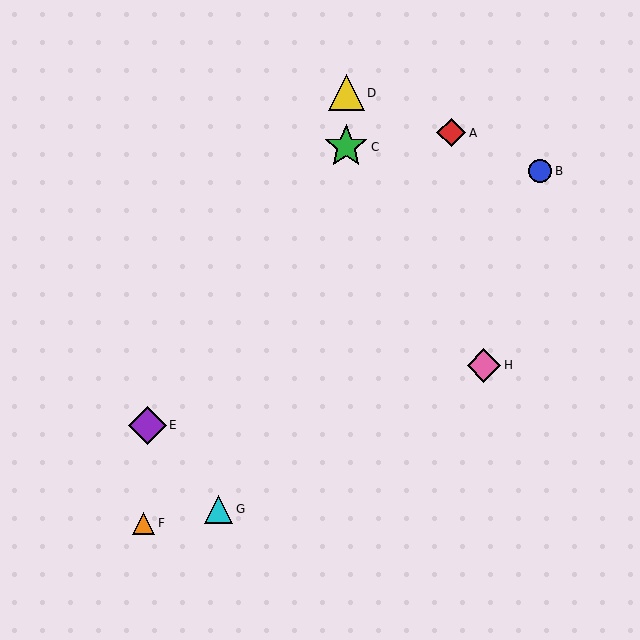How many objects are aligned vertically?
2 objects (C, D) are aligned vertically.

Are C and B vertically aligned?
No, C is at x≈346 and B is at x≈540.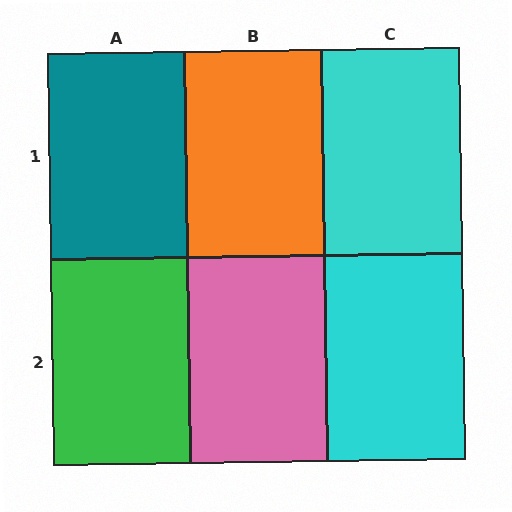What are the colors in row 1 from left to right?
Teal, orange, cyan.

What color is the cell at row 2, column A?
Green.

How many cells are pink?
1 cell is pink.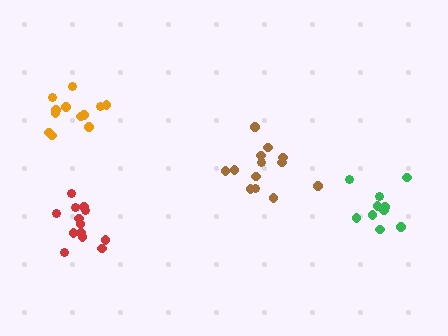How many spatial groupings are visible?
There are 4 spatial groupings.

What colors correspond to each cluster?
The clusters are colored: orange, red, brown, green.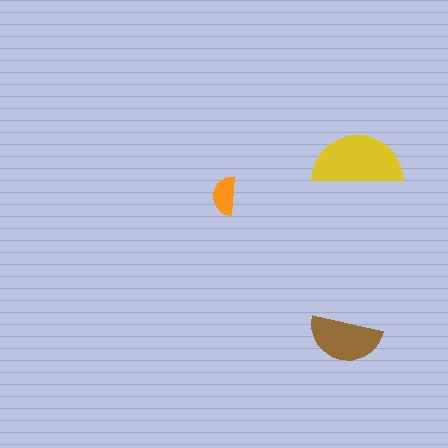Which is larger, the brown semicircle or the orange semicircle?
The brown one.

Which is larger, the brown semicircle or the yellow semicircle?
The yellow one.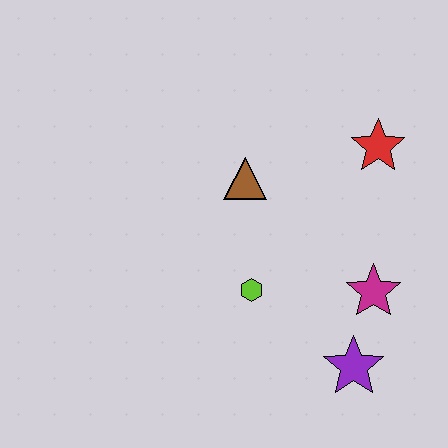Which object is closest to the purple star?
The magenta star is closest to the purple star.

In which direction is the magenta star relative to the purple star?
The magenta star is above the purple star.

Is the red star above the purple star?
Yes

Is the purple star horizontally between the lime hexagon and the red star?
Yes